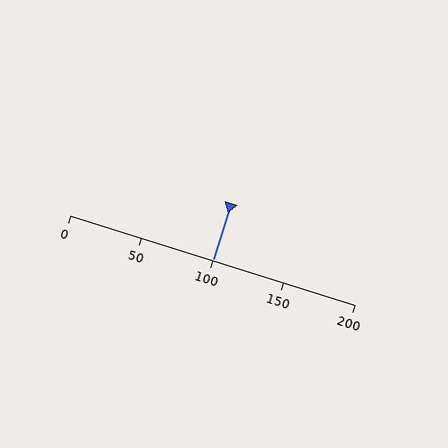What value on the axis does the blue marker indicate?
The marker indicates approximately 100.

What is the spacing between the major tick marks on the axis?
The major ticks are spaced 50 apart.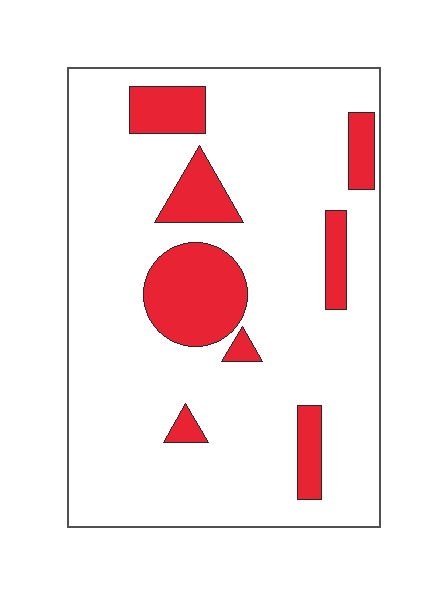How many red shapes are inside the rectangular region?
8.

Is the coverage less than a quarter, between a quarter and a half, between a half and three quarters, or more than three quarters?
Less than a quarter.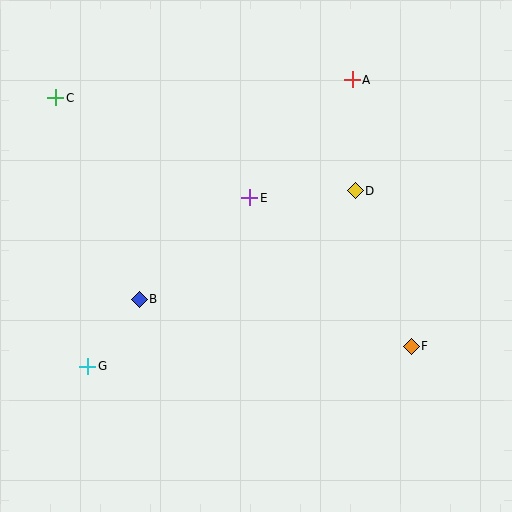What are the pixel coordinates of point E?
Point E is at (250, 198).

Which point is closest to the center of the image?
Point E at (250, 198) is closest to the center.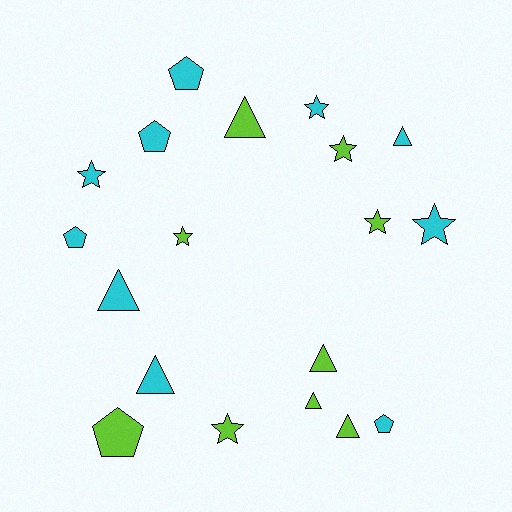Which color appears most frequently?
Cyan, with 10 objects.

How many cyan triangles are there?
There are 3 cyan triangles.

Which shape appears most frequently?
Star, with 7 objects.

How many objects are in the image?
There are 19 objects.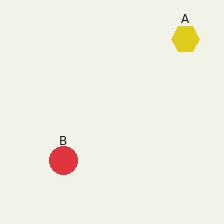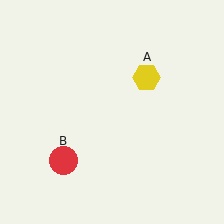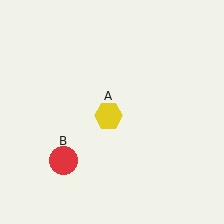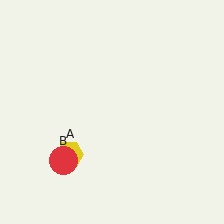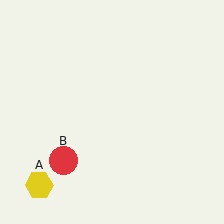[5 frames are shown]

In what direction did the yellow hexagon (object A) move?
The yellow hexagon (object A) moved down and to the left.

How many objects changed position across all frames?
1 object changed position: yellow hexagon (object A).